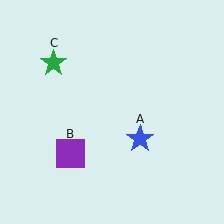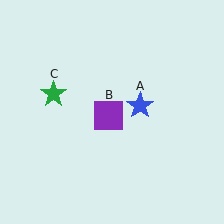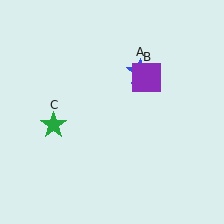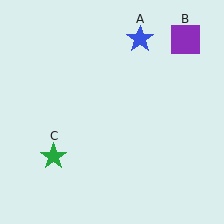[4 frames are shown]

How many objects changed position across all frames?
3 objects changed position: blue star (object A), purple square (object B), green star (object C).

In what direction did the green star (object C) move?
The green star (object C) moved down.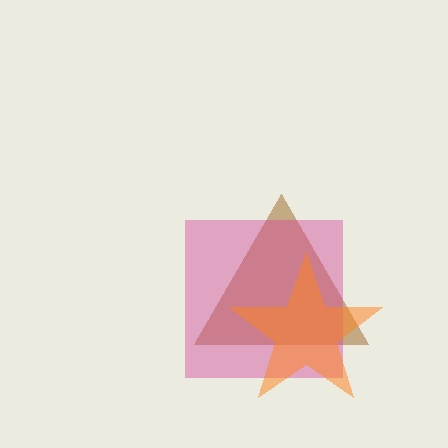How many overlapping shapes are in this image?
There are 3 overlapping shapes in the image.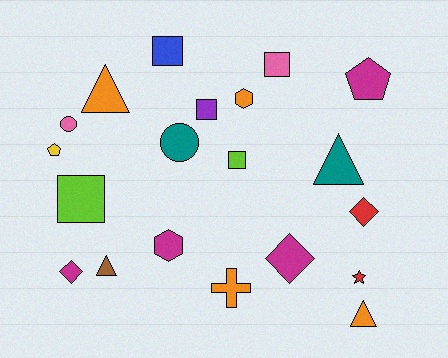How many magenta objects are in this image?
There are 4 magenta objects.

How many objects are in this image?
There are 20 objects.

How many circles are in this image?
There are 2 circles.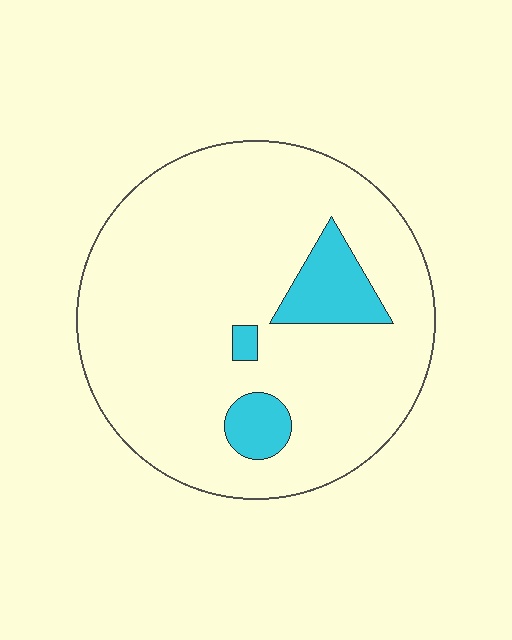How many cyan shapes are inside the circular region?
3.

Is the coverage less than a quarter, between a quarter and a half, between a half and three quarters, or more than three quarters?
Less than a quarter.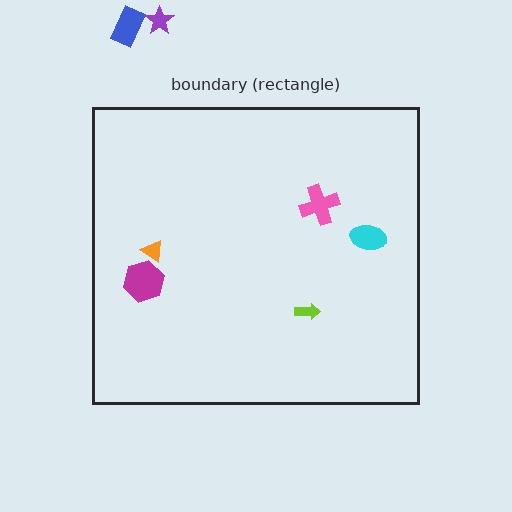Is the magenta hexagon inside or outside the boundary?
Inside.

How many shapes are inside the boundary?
5 inside, 2 outside.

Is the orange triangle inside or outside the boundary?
Inside.